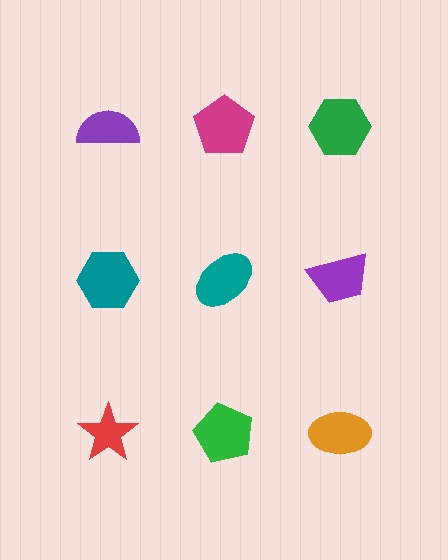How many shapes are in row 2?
3 shapes.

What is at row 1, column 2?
A magenta pentagon.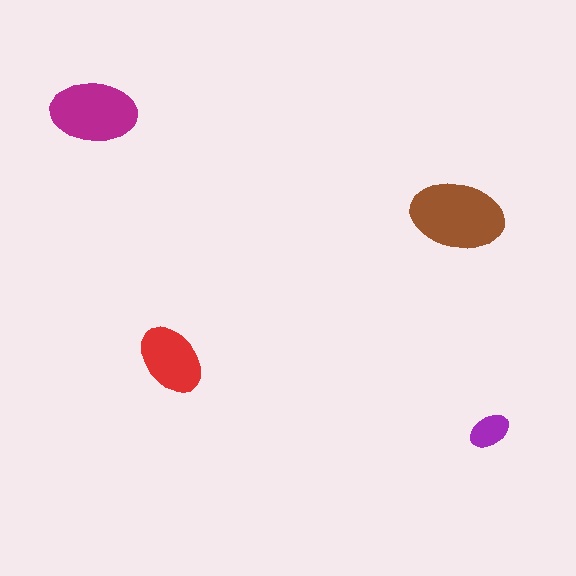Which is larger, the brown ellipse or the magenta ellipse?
The brown one.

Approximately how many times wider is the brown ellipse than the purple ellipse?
About 2.5 times wider.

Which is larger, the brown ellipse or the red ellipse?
The brown one.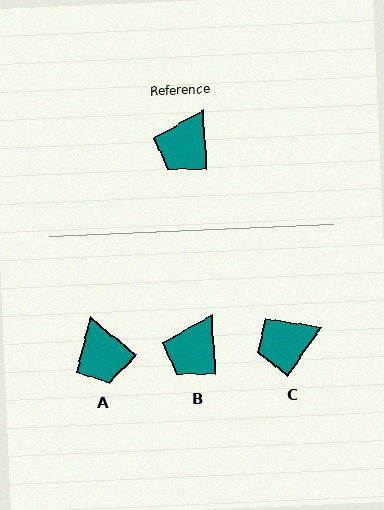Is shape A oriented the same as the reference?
No, it is off by about 47 degrees.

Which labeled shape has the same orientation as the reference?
B.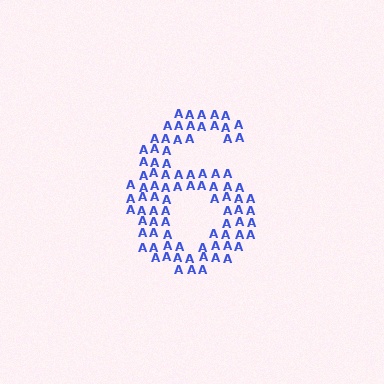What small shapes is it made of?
It is made of small letter A's.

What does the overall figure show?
The overall figure shows the digit 6.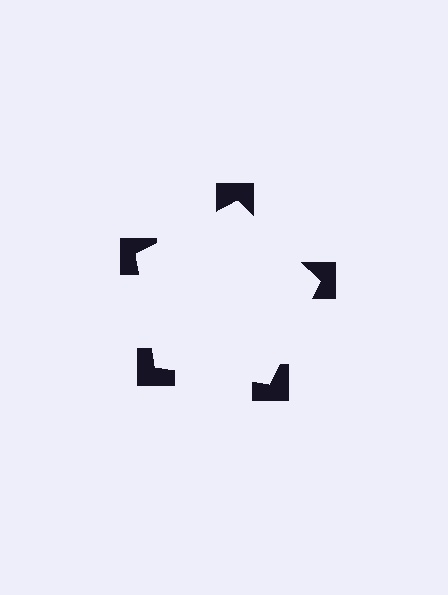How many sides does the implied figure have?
5 sides.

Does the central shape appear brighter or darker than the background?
It typically appears slightly brighter than the background, even though no actual brightness change is drawn.